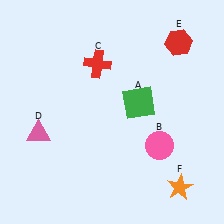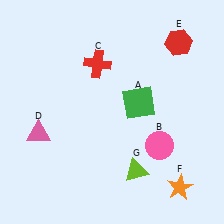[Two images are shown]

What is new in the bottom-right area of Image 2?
A lime triangle (G) was added in the bottom-right area of Image 2.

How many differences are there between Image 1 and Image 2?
There is 1 difference between the two images.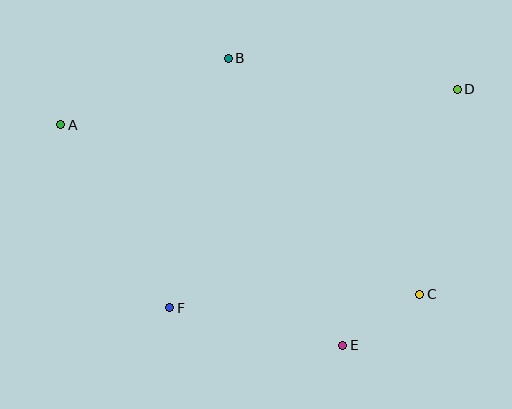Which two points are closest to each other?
Points C and E are closest to each other.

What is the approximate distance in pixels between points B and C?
The distance between B and C is approximately 304 pixels.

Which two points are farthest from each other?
Points A and D are farthest from each other.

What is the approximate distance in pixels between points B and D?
The distance between B and D is approximately 231 pixels.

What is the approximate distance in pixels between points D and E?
The distance between D and E is approximately 281 pixels.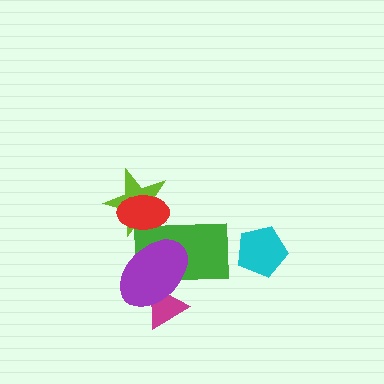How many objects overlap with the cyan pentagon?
0 objects overlap with the cyan pentagon.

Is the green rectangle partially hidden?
Yes, it is partially covered by another shape.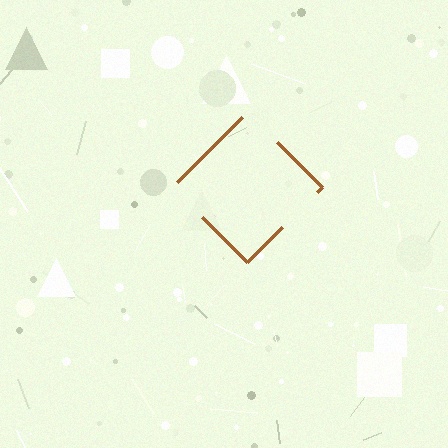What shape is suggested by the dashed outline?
The dashed outline suggests a diamond.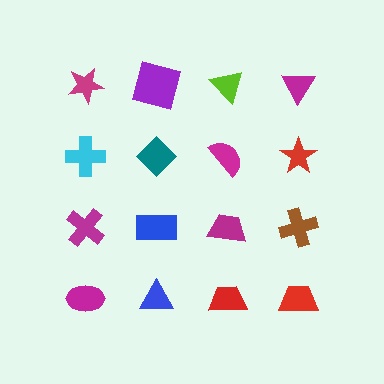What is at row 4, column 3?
A red trapezoid.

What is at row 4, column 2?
A blue triangle.